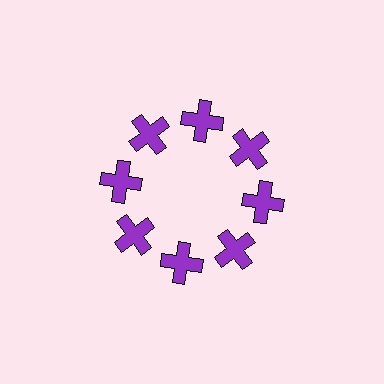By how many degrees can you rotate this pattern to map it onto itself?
The pattern maps onto itself every 45 degrees of rotation.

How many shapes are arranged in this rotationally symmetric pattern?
There are 8 shapes, arranged in 8 groups of 1.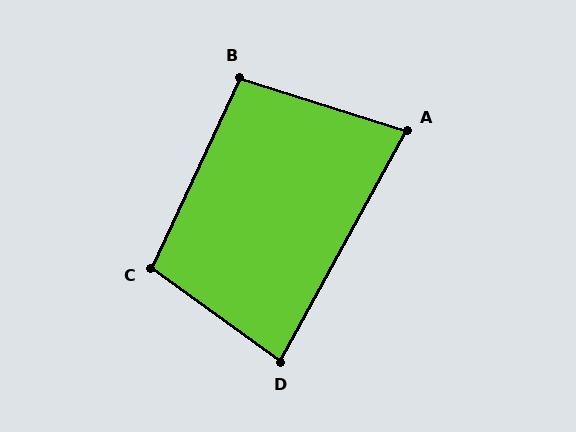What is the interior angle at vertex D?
Approximately 83 degrees (acute).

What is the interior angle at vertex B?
Approximately 97 degrees (obtuse).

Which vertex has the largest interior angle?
C, at approximately 101 degrees.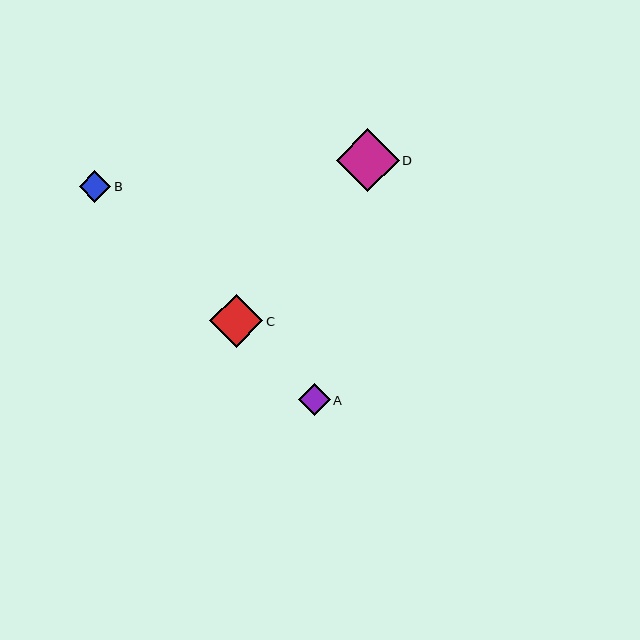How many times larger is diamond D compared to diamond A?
Diamond D is approximately 2.0 times the size of diamond A.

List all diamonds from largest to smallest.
From largest to smallest: D, C, A, B.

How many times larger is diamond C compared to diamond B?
Diamond C is approximately 1.7 times the size of diamond B.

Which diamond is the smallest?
Diamond B is the smallest with a size of approximately 31 pixels.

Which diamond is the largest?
Diamond D is the largest with a size of approximately 63 pixels.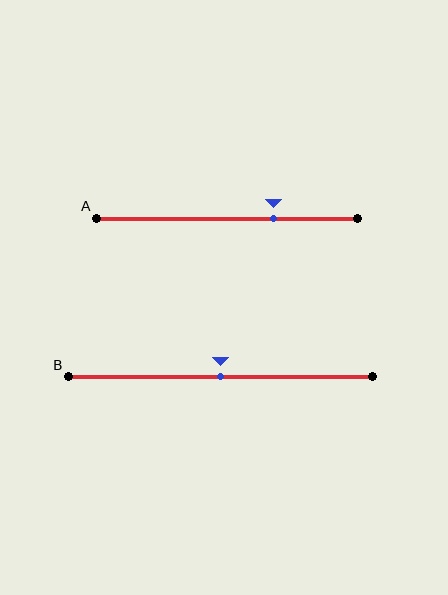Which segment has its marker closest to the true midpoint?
Segment B has its marker closest to the true midpoint.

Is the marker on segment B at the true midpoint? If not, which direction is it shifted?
Yes, the marker on segment B is at the true midpoint.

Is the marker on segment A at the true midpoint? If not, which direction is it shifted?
No, the marker on segment A is shifted to the right by about 18% of the segment length.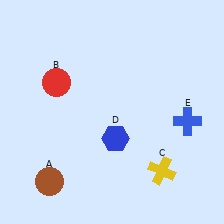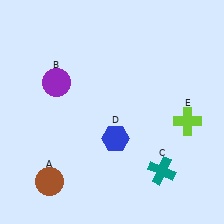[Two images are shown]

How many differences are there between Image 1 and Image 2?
There are 3 differences between the two images.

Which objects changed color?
B changed from red to purple. C changed from yellow to teal. E changed from blue to lime.